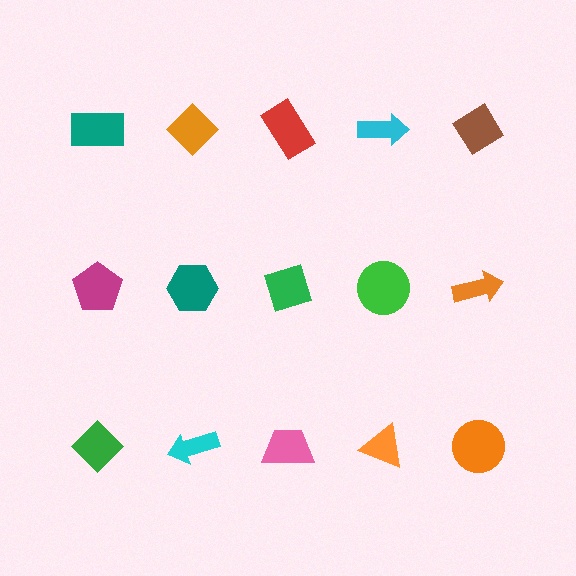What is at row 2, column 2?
A teal hexagon.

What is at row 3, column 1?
A green diamond.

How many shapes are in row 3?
5 shapes.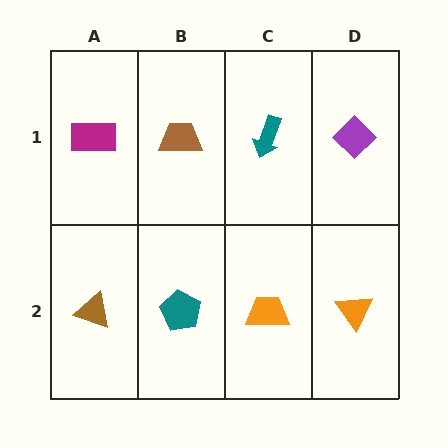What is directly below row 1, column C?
An orange trapezoid.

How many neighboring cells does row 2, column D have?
2.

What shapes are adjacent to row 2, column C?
A teal arrow (row 1, column C), a teal pentagon (row 2, column B), an orange triangle (row 2, column D).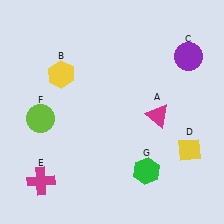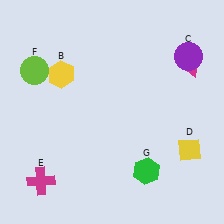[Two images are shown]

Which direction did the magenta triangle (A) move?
The magenta triangle (A) moved up.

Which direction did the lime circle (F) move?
The lime circle (F) moved up.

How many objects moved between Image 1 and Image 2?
2 objects moved between the two images.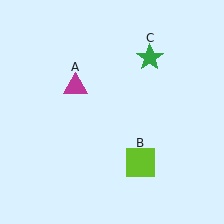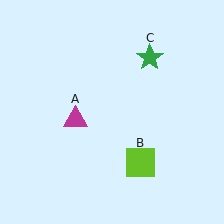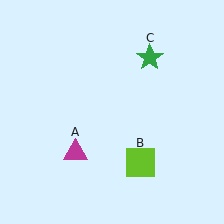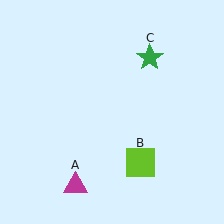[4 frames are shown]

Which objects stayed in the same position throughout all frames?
Lime square (object B) and green star (object C) remained stationary.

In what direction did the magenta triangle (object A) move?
The magenta triangle (object A) moved down.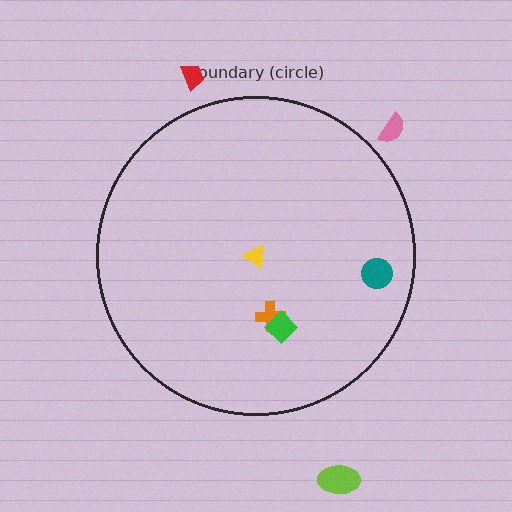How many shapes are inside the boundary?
4 inside, 3 outside.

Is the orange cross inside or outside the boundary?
Inside.